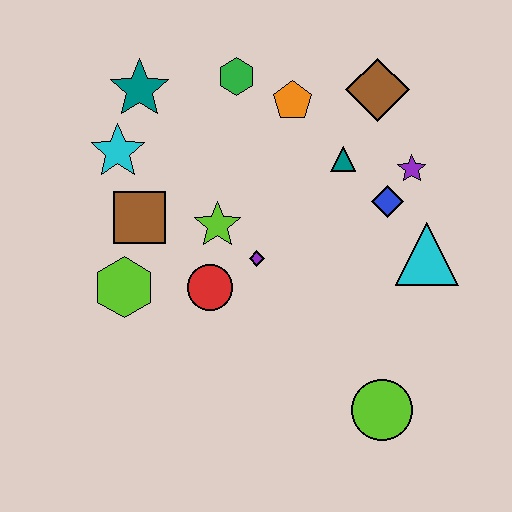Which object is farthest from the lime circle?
The teal star is farthest from the lime circle.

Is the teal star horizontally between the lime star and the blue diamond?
No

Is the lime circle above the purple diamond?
No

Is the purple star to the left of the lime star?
No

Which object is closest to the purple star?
The blue diamond is closest to the purple star.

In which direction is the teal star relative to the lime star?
The teal star is above the lime star.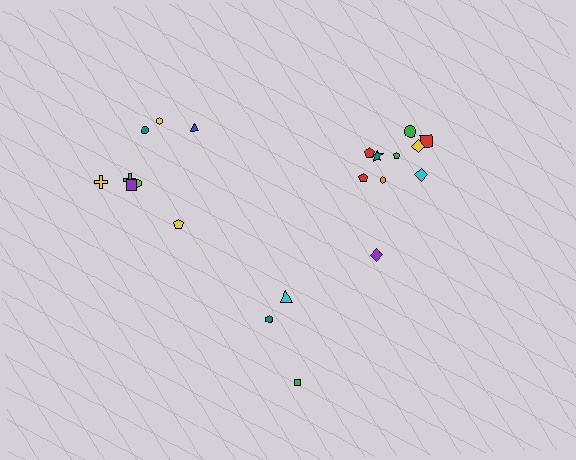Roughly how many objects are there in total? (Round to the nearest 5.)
Roughly 20 objects in total.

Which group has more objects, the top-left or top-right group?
The top-right group.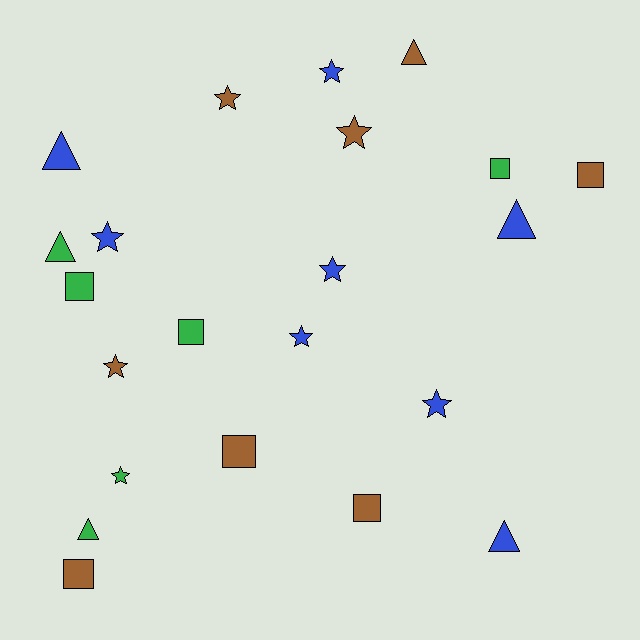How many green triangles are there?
There are 2 green triangles.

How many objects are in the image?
There are 22 objects.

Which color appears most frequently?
Brown, with 8 objects.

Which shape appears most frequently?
Star, with 9 objects.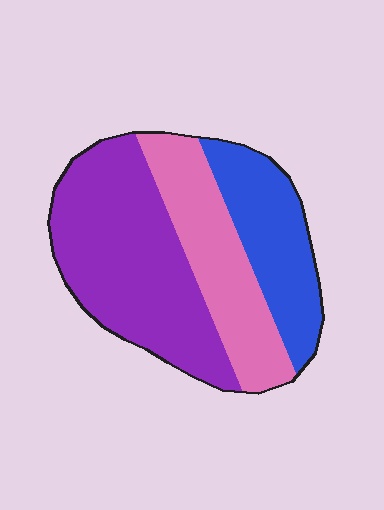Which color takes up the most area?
Purple, at roughly 45%.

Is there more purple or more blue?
Purple.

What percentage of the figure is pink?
Pink covers 29% of the figure.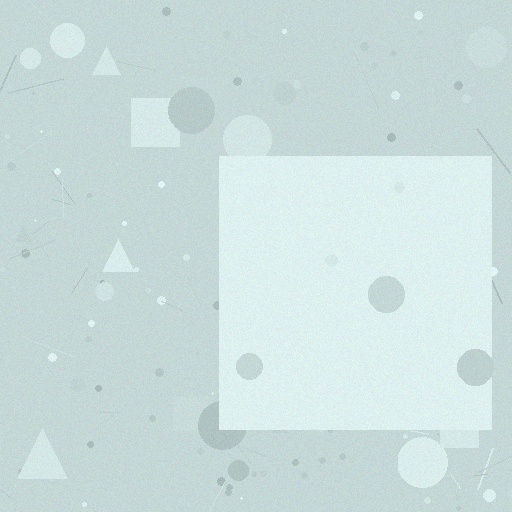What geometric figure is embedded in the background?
A square is embedded in the background.